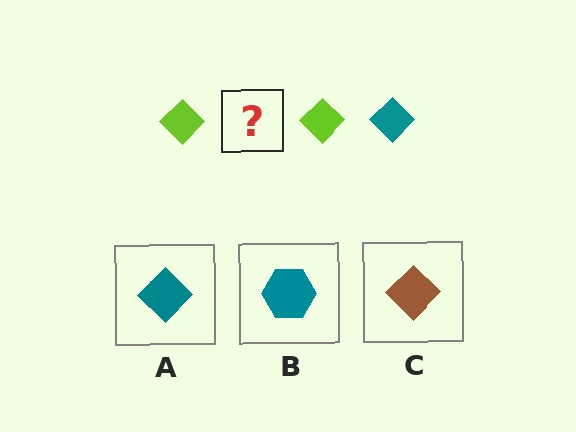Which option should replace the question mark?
Option A.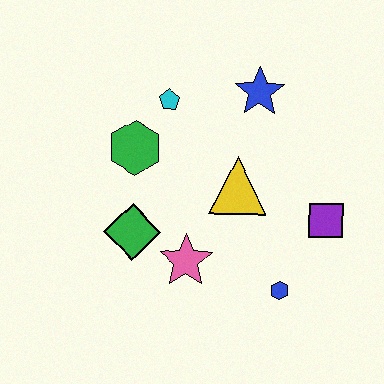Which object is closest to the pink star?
The green diamond is closest to the pink star.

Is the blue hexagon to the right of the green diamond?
Yes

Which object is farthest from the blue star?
The blue hexagon is farthest from the blue star.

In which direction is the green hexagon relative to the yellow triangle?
The green hexagon is to the left of the yellow triangle.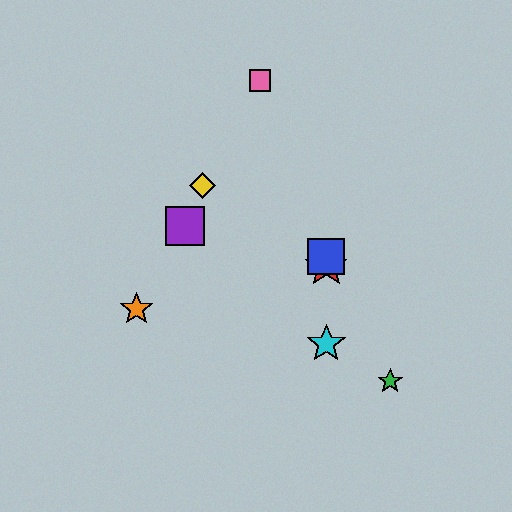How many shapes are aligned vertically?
3 shapes (the red star, the blue square, the cyan star) are aligned vertically.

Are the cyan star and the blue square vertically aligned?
Yes, both are at x≈326.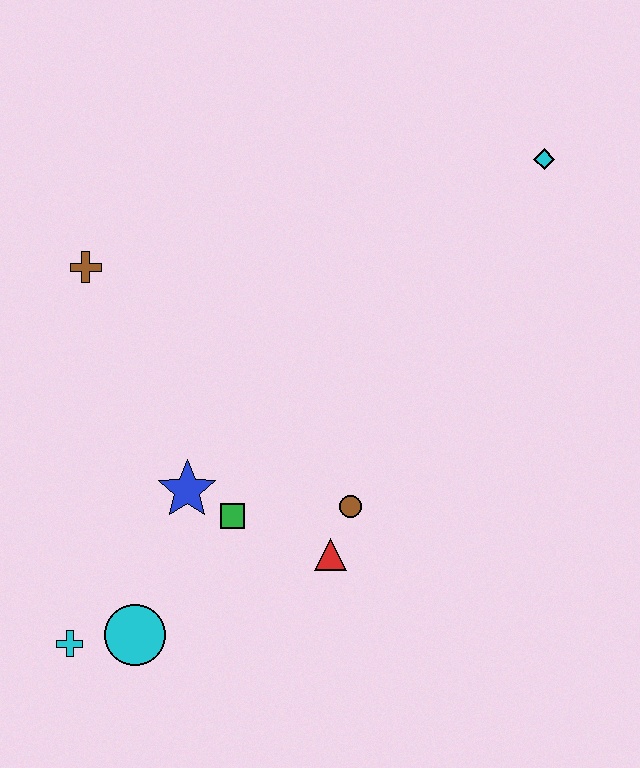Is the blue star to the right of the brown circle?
No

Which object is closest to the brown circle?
The red triangle is closest to the brown circle.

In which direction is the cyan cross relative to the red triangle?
The cyan cross is to the left of the red triangle.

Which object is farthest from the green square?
The cyan diamond is farthest from the green square.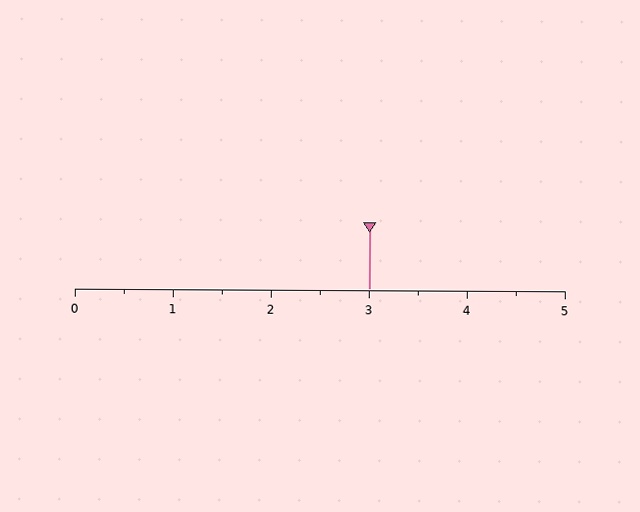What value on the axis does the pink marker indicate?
The marker indicates approximately 3.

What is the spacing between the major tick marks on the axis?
The major ticks are spaced 1 apart.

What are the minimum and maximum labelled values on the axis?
The axis runs from 0 to 5.